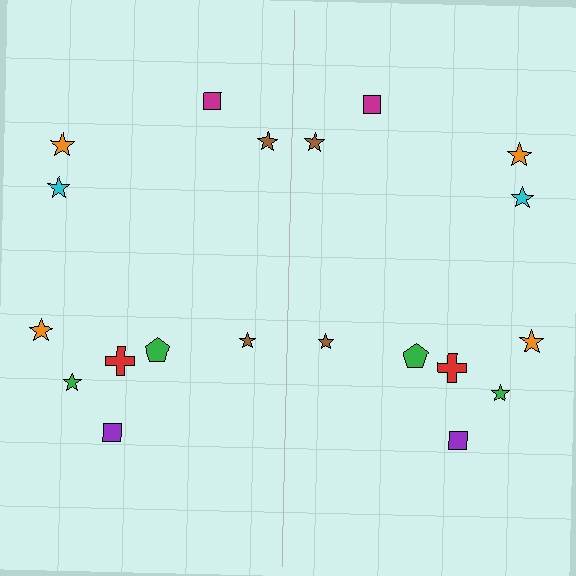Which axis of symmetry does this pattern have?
The pattern has a vertical axis of symmetry running through the center of the image.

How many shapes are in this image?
There are 20 shapes in this image.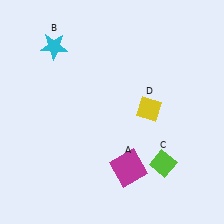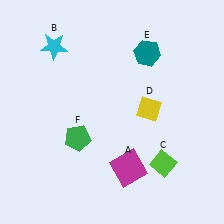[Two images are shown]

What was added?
A teal hexagon (E), a green pentagon (F) were added in Image 2.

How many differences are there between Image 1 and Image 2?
There are 2 differences between the two images.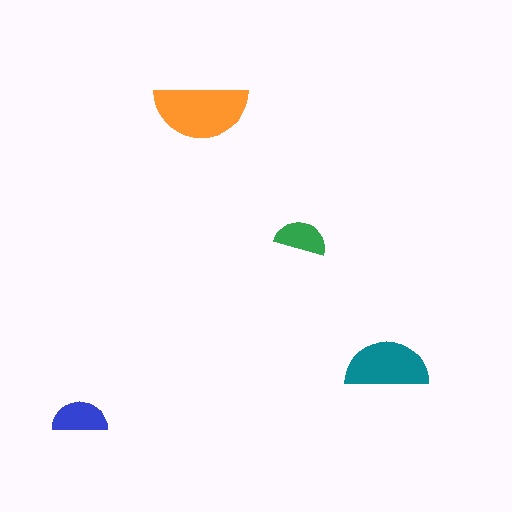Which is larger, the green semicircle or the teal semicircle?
The teal one.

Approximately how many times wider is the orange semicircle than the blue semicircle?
About 1.5 times wider.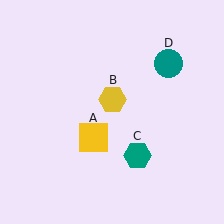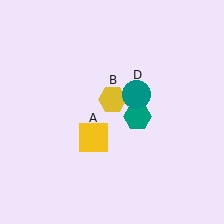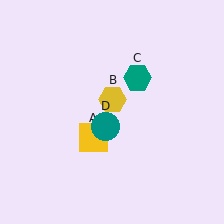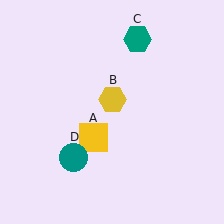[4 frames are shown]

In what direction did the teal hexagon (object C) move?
The teal hexagon (object C) moved up.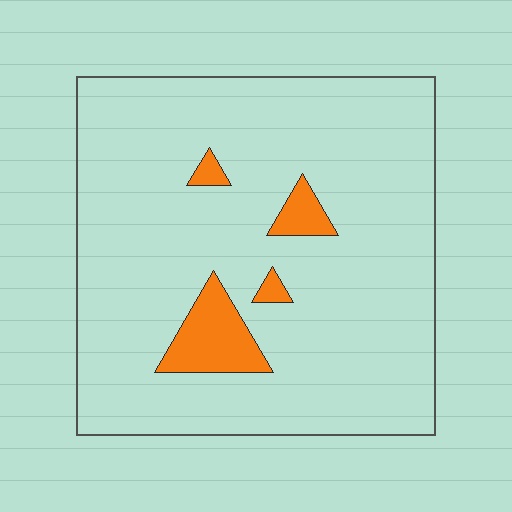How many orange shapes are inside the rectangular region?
4.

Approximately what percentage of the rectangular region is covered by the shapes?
Approximately 10%.